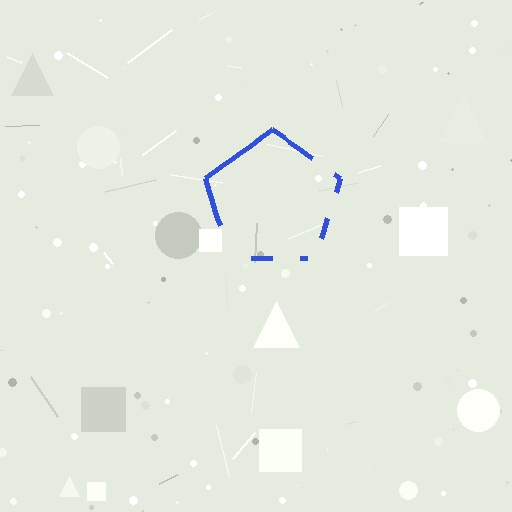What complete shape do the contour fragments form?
The contour fragments form a pentagon.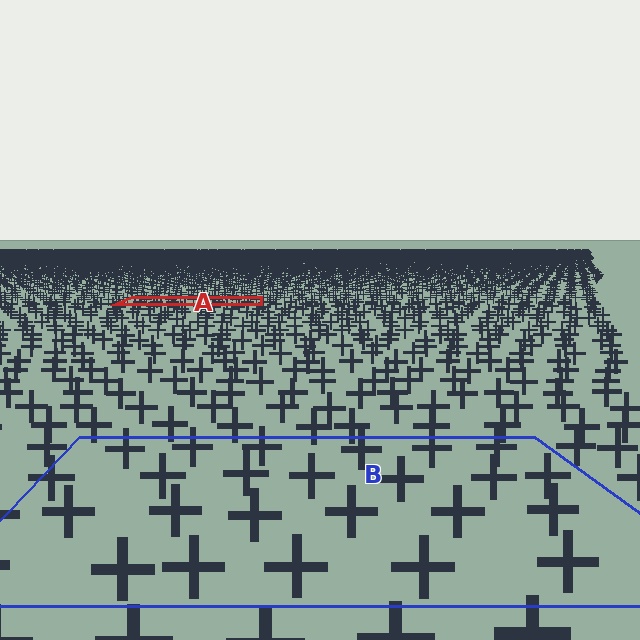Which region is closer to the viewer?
Region B is closer. The texture elements there are larger and more spread out.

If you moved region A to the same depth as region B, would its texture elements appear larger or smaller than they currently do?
They would appear larger. At a closer depth, the same texture elements are projected at a bigger on-screen size.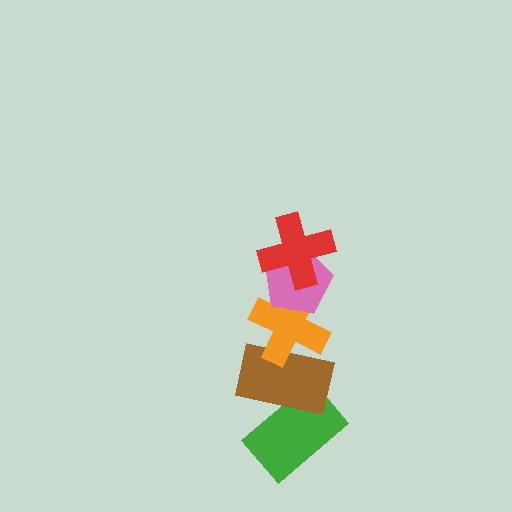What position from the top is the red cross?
The red cross is 1st from the top.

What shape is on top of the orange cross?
The pink pentagon is on top of the orange cross.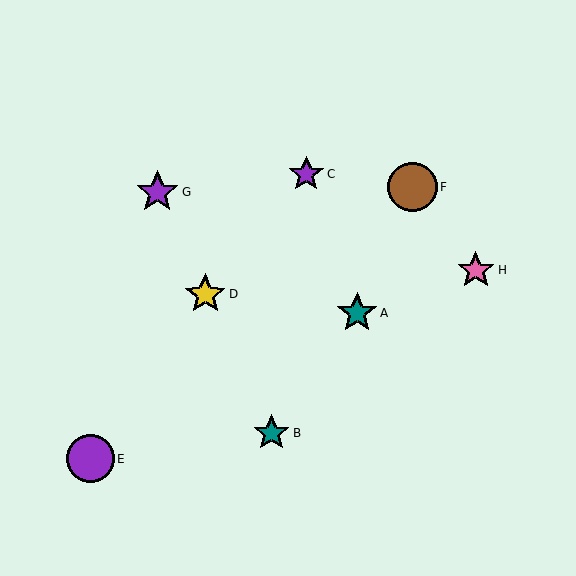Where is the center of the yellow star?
The center of the yellow star is at (205, 294).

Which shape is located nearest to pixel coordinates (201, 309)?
The yellow star (labeled D) at (205, 294) is nearest to that location.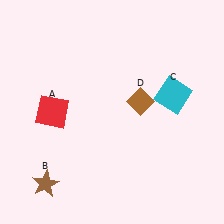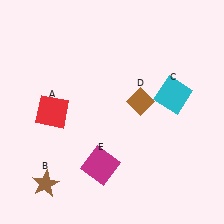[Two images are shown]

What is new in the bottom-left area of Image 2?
A magenta square (E) was added in the bottom-left area of Image 2.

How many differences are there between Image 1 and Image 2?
There is 1 difference between the two images.